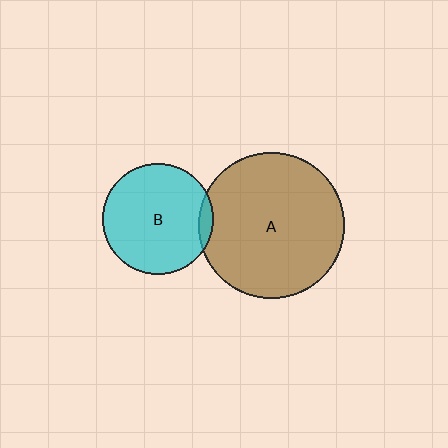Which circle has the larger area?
Circle A (brown).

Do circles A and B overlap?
Yes.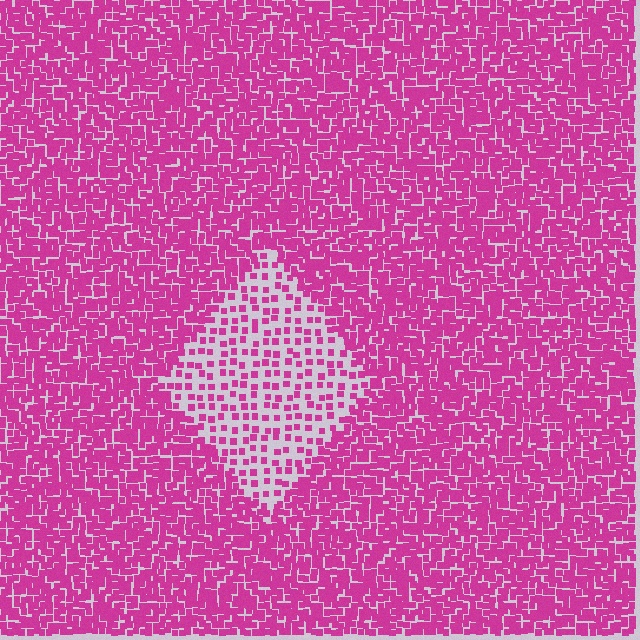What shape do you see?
I see a diamond.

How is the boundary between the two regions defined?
The boundary is defined by a change in element density (approximately 2.7x ratio). All elements are the same color, size, and shape.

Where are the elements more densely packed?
The elements are more densely packed outside the diamond boundary.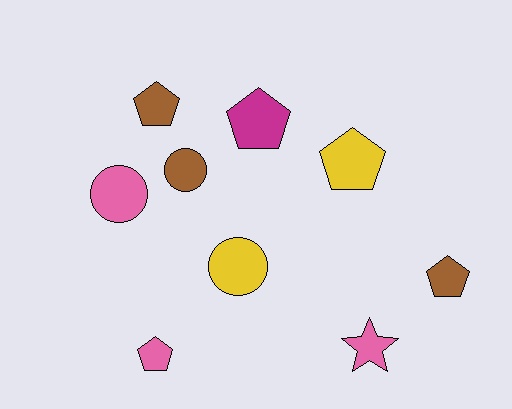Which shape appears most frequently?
Pentagon, with 5 objects.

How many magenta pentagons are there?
There is 1 magenta pentagon.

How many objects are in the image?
There are 9 objects.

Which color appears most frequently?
Brown, with 3 objects.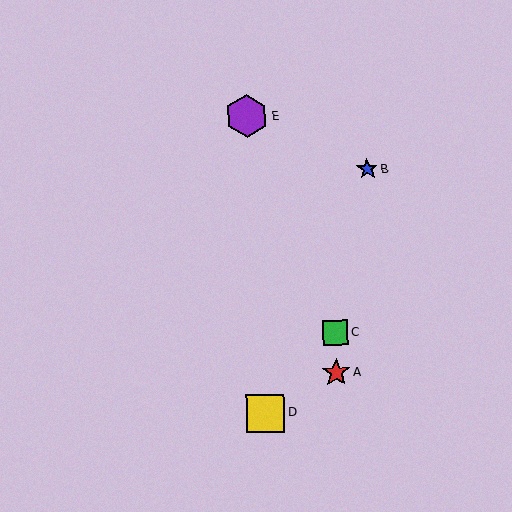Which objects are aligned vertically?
Objects A, C are aligned vertically.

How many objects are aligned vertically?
2 objects (A, C) are aligned vertically.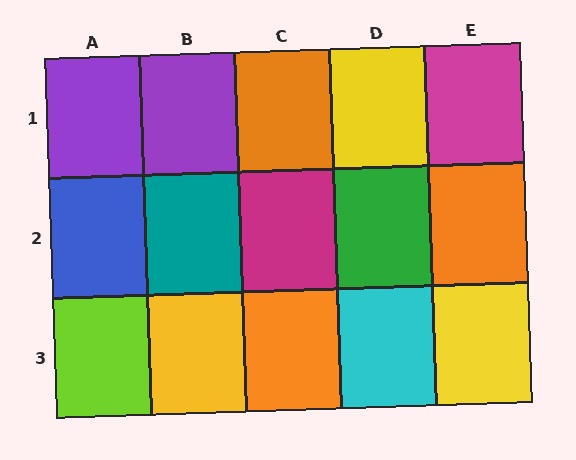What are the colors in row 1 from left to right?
Purple, purple, orange, yellow, magenta.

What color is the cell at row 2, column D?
Green.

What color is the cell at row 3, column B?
Yellow.